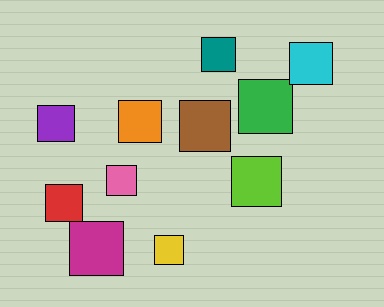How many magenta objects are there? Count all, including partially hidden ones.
There is 1 magenta object.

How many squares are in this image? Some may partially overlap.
There are 11 squares.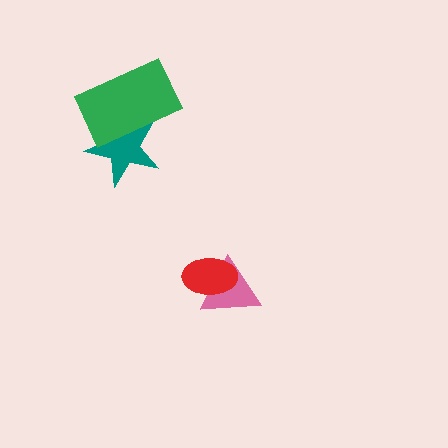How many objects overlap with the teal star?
1 object overlaps with the teal star.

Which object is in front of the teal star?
The green rectangle is in front of the teal star.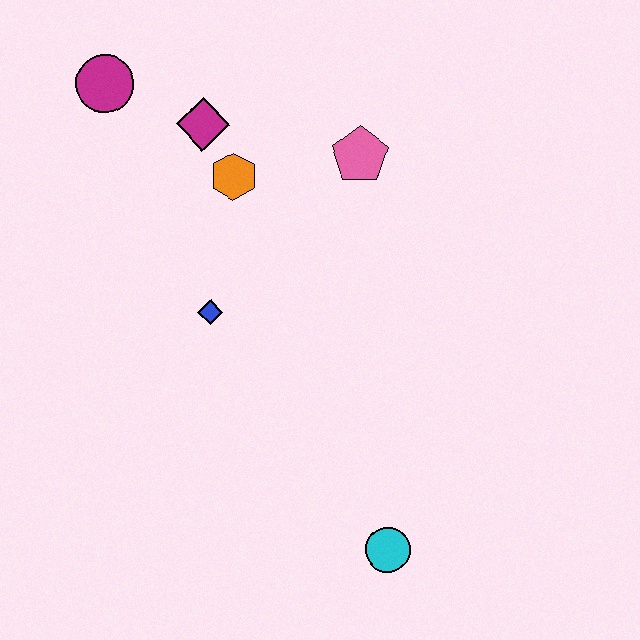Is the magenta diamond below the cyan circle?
No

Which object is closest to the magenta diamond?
The orange hexagon is closest to the magenta diamond.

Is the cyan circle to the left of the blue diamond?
No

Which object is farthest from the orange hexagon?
The cyan circle is farthest from the orange hexagon.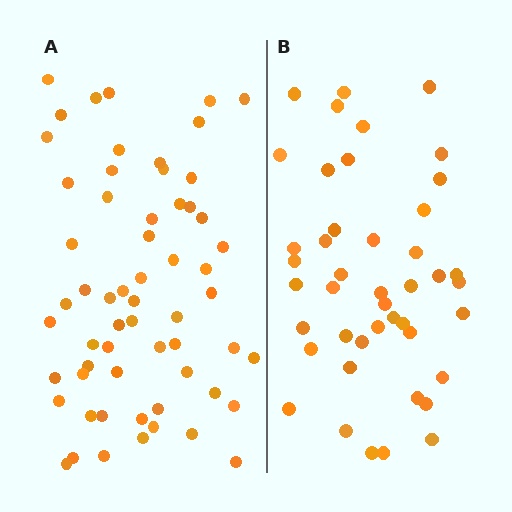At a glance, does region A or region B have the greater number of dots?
Region A (the left region) has more dots.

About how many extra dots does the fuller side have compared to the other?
Region A has approximately 15 more dots than region B.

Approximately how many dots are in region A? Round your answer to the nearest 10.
About 60 dots.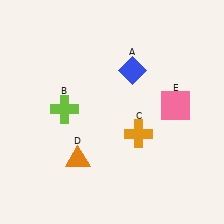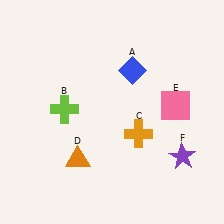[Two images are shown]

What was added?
A purple star (F) was added in Image 2.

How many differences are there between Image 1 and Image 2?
There is 1 difference between the two images.